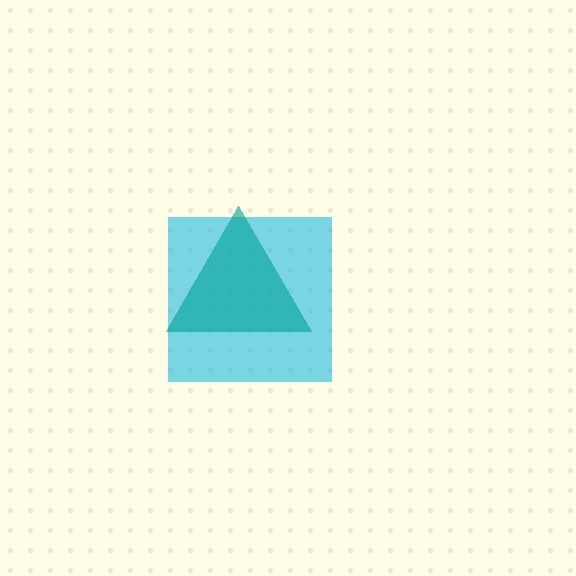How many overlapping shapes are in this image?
There are 2 overlapping shapes in the image.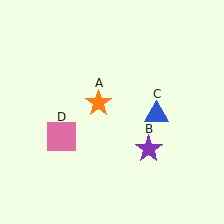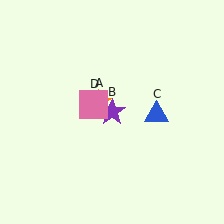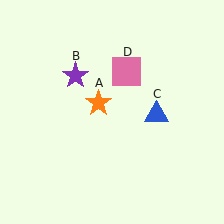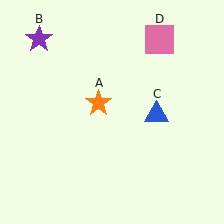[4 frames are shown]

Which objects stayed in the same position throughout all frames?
Orange star (object A) and blue triangle (object C) remained stationary.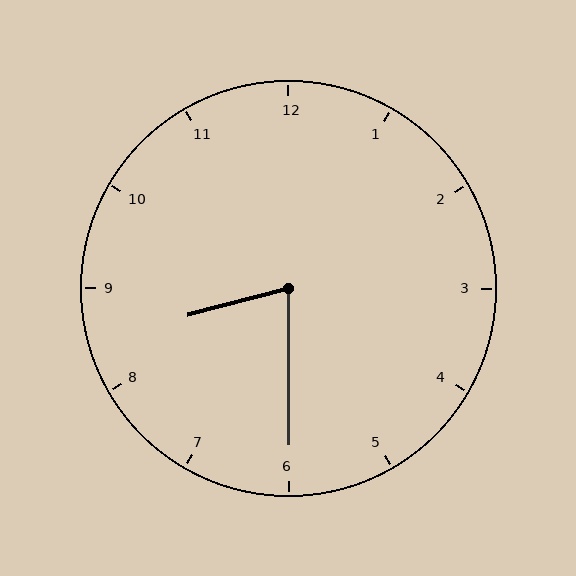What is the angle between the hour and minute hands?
Approximately 75 degrees.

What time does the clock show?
8:30.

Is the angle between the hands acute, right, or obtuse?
It is acute.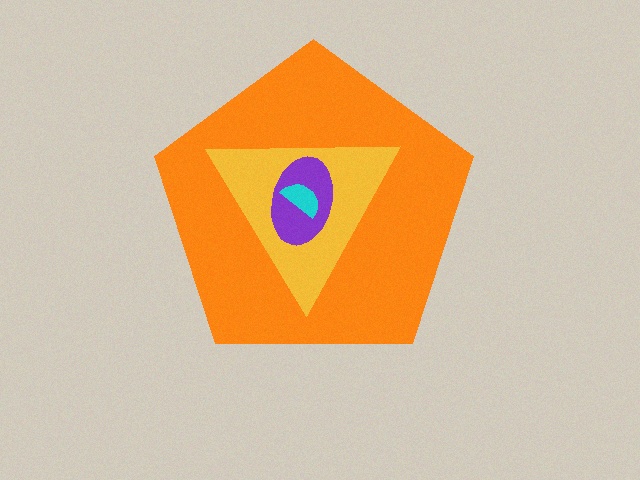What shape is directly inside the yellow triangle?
The purple ellipse.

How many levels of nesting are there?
4.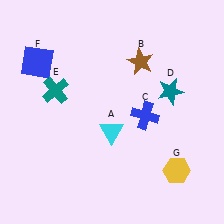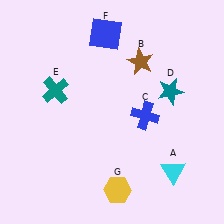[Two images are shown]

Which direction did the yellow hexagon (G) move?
The yellow hexagon (G) moved left.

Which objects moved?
The objects that moved are: the cyan triangle (A), the blue square (F), the yellow hexagon (G).